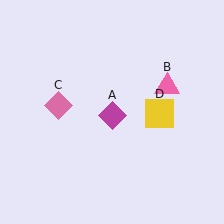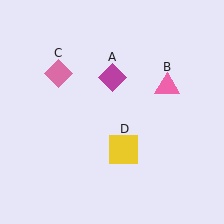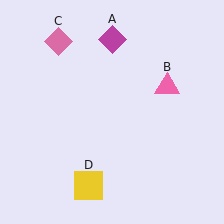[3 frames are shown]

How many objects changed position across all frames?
3 objects changed position: magenta diamond (object A), pink diamond (object C), yellow square (object D).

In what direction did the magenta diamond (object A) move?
The magenta diamond (object A) moved up.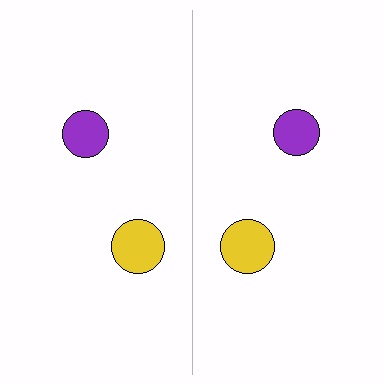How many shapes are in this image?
There are 4 shapes in this image.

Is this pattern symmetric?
Yes, this pattern has bilateral (reflection) symmetry.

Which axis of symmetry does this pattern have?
The pattern has a vertical axis of symmetry running through the center of the image.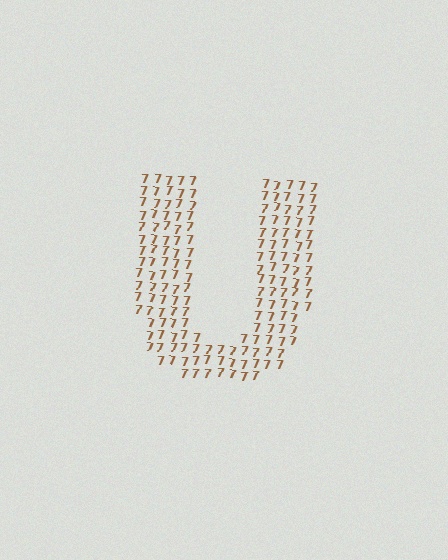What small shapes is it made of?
It is made of small digit 7's.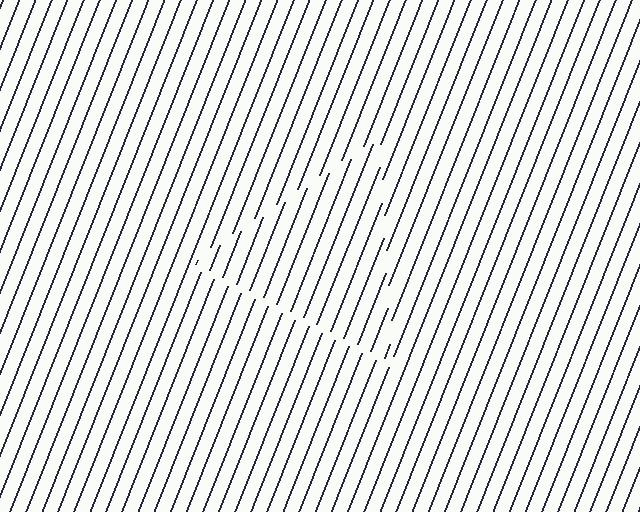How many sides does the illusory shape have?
3 sides — the line-ends trace a triangle.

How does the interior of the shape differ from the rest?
The interior of the shape contains the same grating, shifted by half a period — the contour is defined by the phase discontinuity where line-ends from the inner and outer gratings abut.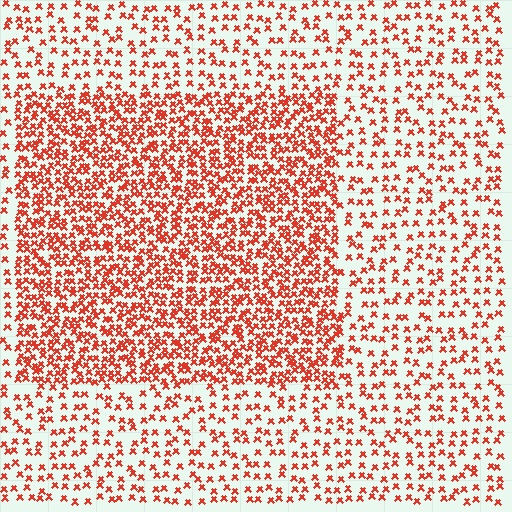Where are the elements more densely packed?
The elements are more densely packed inside the rectangle boundary.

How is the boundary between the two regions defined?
The boundary is defined by a change in element density (approximately 2.2x ratio). All elements are the same color, size, and shape.